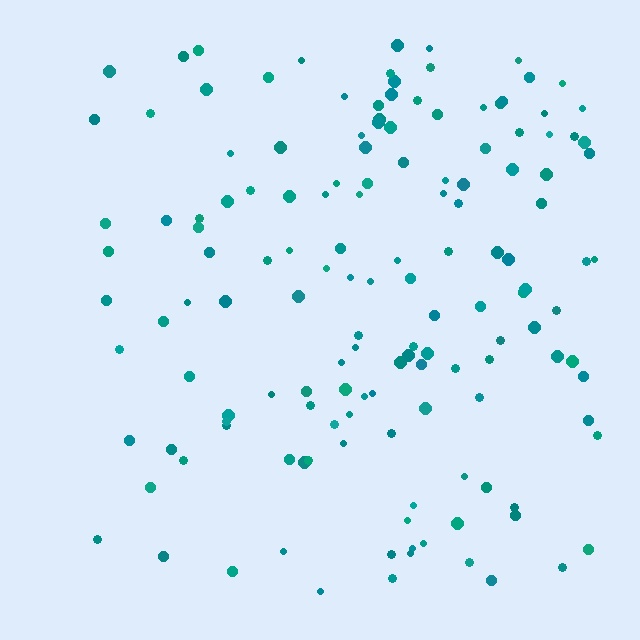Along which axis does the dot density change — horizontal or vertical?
Horizontal.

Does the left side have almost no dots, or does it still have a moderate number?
Still a moderate number, just noticeably fewer than the right.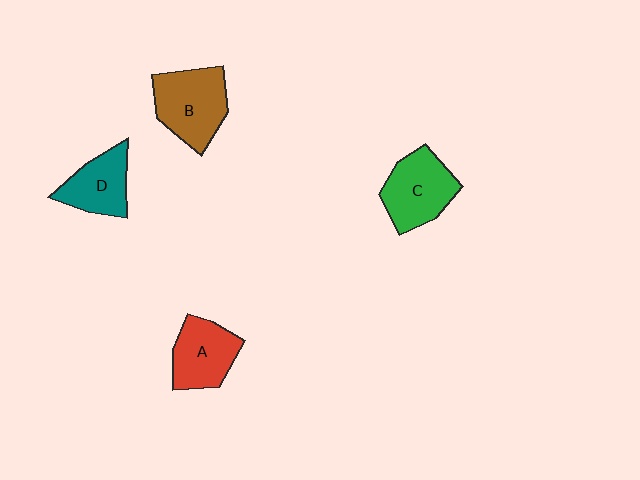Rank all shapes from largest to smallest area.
From largest to smallest: B (brown), C (green), A (red), D (teal).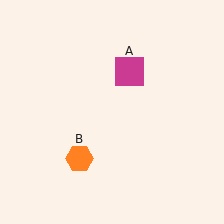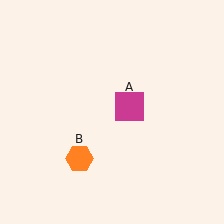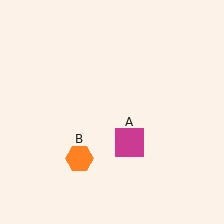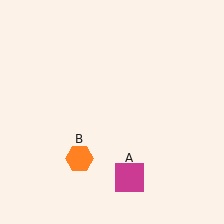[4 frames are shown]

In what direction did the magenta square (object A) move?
The magenta square (object A) moved down.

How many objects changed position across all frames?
1 object changed position: magenta square (object A).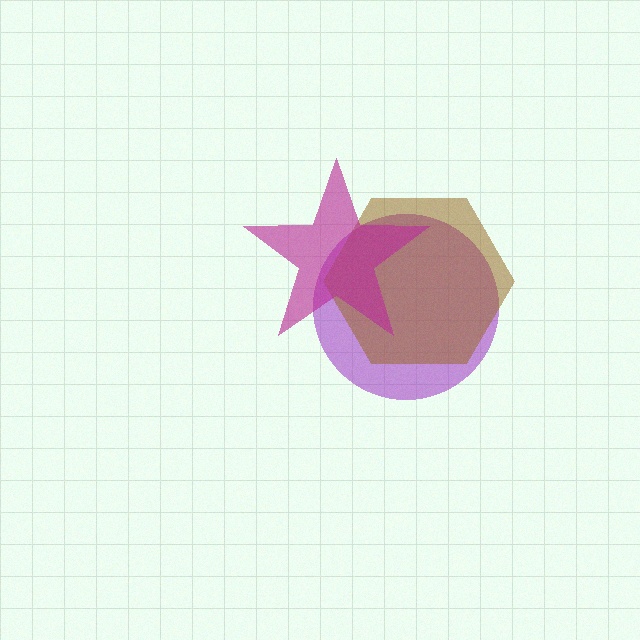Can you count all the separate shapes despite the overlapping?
Yes, there are 3 separate shapes.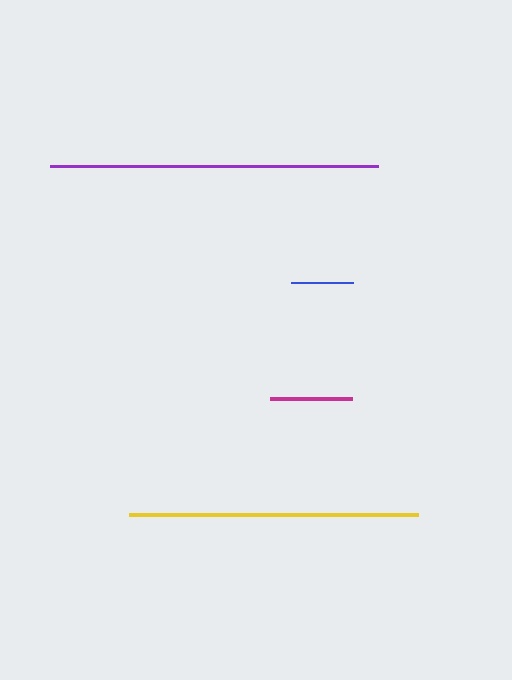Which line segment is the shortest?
The blue line is the shortest at approximately 62 pixels.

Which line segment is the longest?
The purple line is the longest at approximately 328 pixels.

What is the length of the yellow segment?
The yellow segment is approximately 289 pixels long.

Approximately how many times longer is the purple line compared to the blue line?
The purple line is approximately 5.3 times the length of the blue line.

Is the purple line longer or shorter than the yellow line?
The purple line is longer than the yellow line.